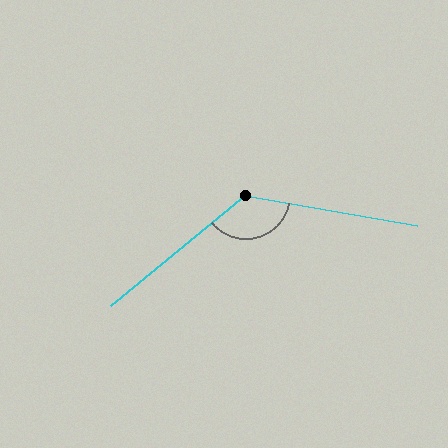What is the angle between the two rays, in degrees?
Approximately 131 degrees.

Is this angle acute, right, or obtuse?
It is obtuse.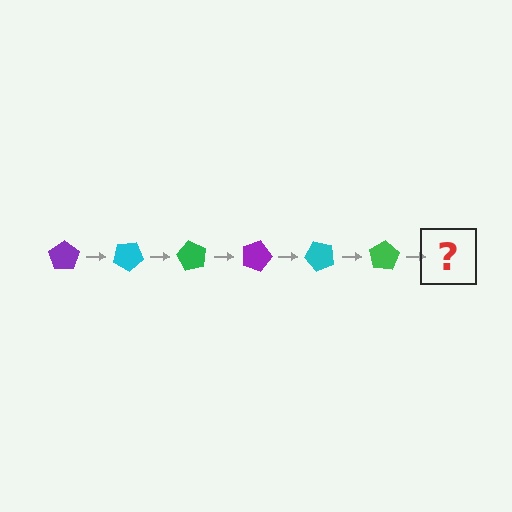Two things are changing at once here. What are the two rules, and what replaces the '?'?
The two rules are that it rotates 30 degrees each step and the color cycles through purple, cyan, and green. The '?' should be a purple pentagon, rotated 180 degrees from the start.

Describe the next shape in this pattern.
It should be a purple pentagon, rotated 180 degrees from the start.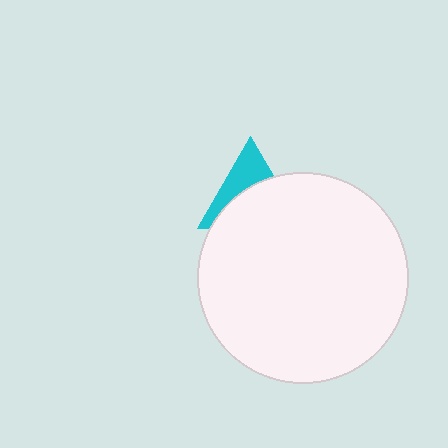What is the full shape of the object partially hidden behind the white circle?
The partially hidden object is a cyan triangle.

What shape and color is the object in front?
The object in front is a white circle.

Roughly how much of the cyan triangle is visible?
A small part of it is visible (roughly 40%).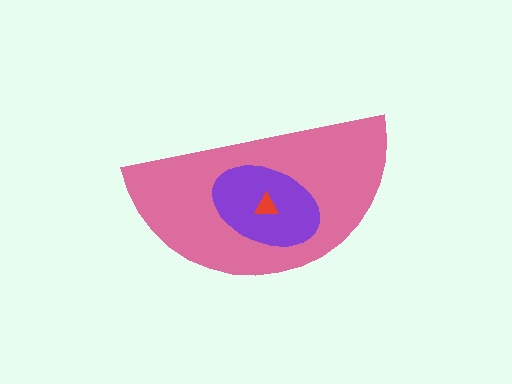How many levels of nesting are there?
3.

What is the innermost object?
The red triangle.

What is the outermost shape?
The pink semicircle.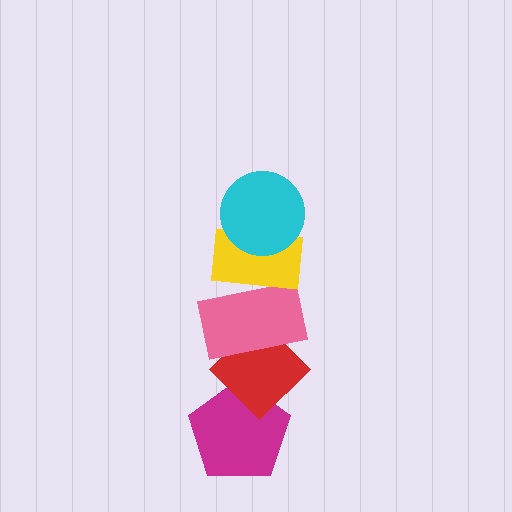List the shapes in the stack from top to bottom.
From top to bottom: the cyan circle, the yellow rectangle, the pink rectangle, the red diamond, the magenta pentagon.